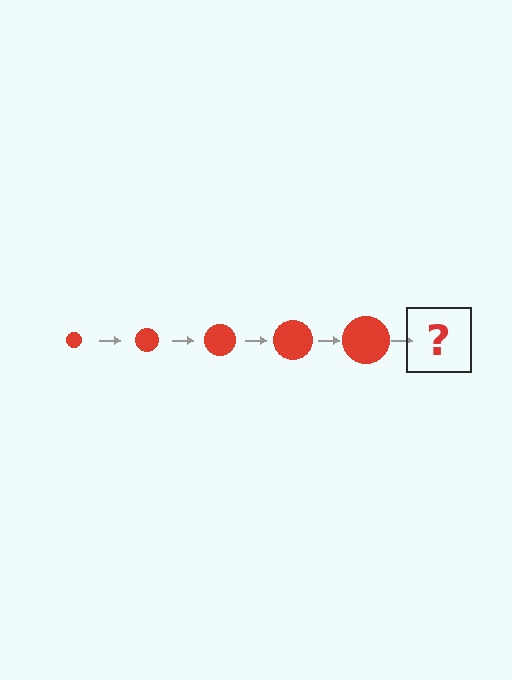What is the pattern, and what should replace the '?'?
The pattern is that the circle gets progressively larger each step. The '?' should be a red circle, larger than the previous one.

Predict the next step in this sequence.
The next step is a red circle, larger than the previous one.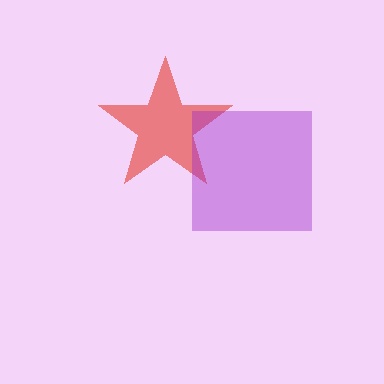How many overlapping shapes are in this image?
There are 2 overlapping shapes in the image.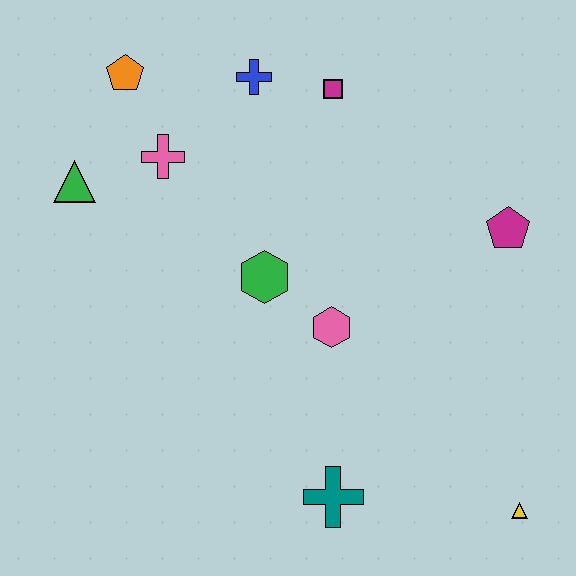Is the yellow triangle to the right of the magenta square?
Yes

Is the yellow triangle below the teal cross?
Yes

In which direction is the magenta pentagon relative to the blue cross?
The magenta pentagon is to the right of the blue cross.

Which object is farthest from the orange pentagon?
The yellow triangle is farthest from the orange pentagon.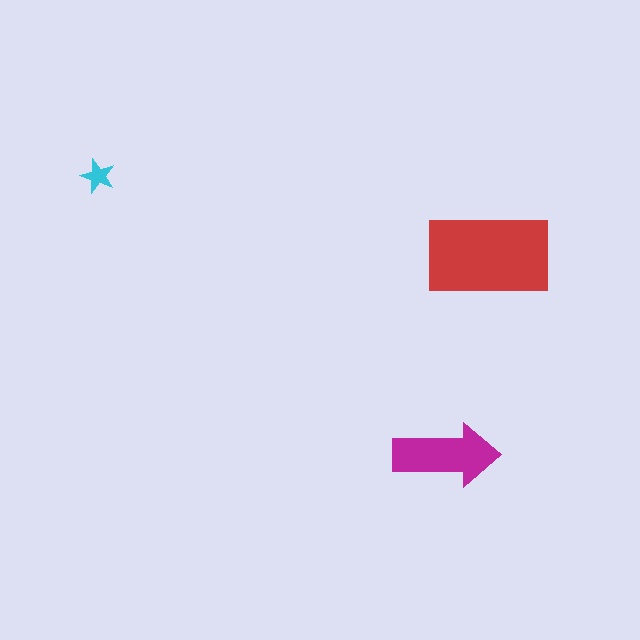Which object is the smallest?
The cyan star.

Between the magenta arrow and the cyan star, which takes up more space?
The magenta arrow.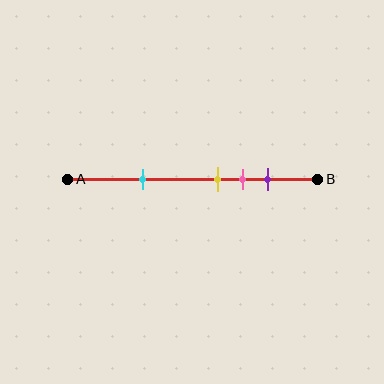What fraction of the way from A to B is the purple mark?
The purple mark is approximately 80% (0.8) of the way from A to B.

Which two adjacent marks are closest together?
The yellow and pink marks are the closest adjacent pair.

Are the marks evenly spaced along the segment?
No, the marks are not evenly spaced.